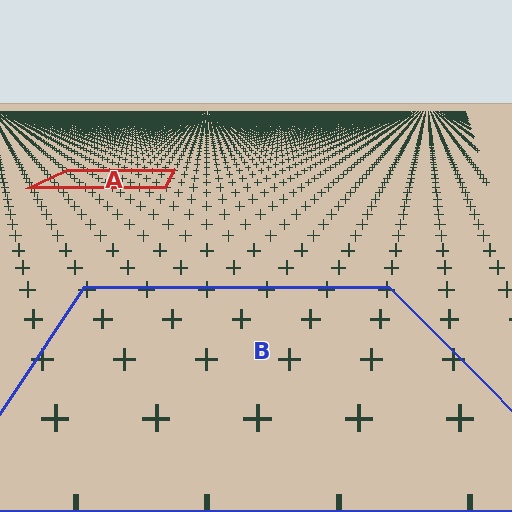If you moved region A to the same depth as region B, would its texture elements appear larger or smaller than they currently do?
They would appear larger. At a closer depth, the same texture elements are projected at a bigger on-screen size.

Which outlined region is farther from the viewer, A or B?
Region A is farther from the viewer — the texture elements inside it appear smaller and more densely packed.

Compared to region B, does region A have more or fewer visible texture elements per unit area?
Region A has more texture elements per unit area — they are packed more densely because it is farther away.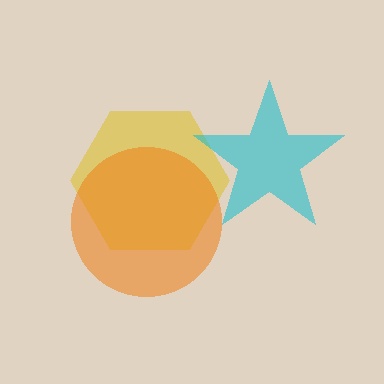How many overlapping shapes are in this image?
There are 3 overlapping shapes in the image.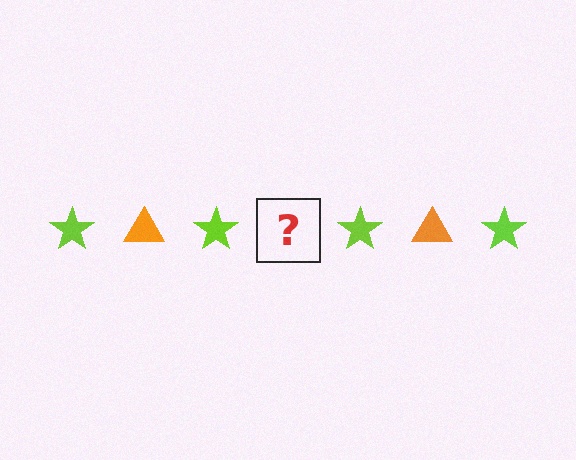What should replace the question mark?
The question mark should be replaced with an orange triangle.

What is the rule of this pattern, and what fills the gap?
The rule is that the pattern alternates between lime star and orange triangle. The gap should be filled with an orange triangle.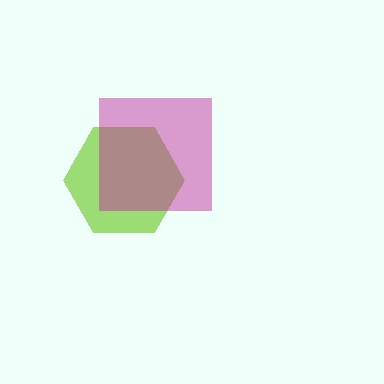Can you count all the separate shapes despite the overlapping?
Yes, there are 2 separate shapes.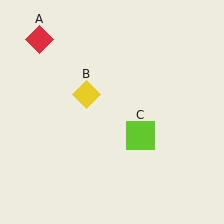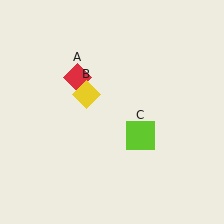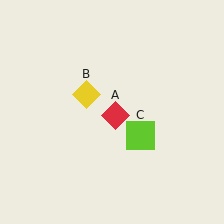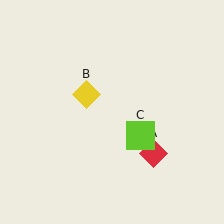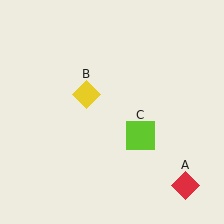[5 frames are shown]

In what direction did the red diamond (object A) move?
The red diamond (object A) moved down and to the right.